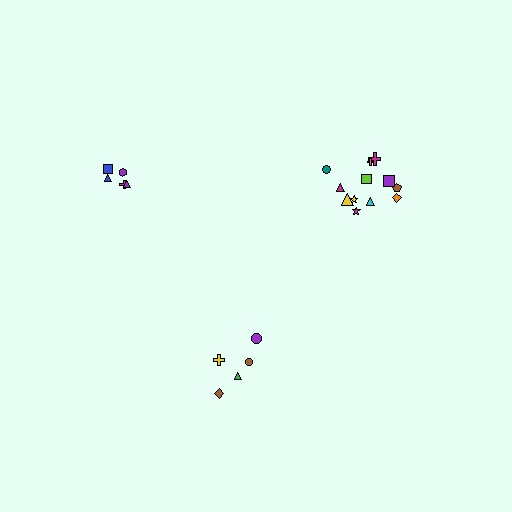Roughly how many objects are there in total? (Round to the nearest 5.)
Roughly 20 objects in total.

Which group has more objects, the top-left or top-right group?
The top-right group.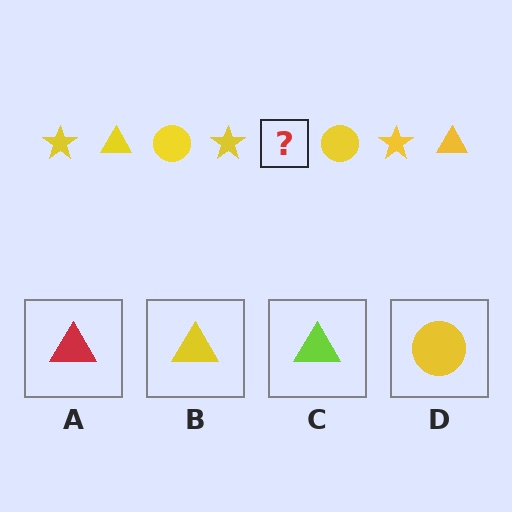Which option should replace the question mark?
Option B.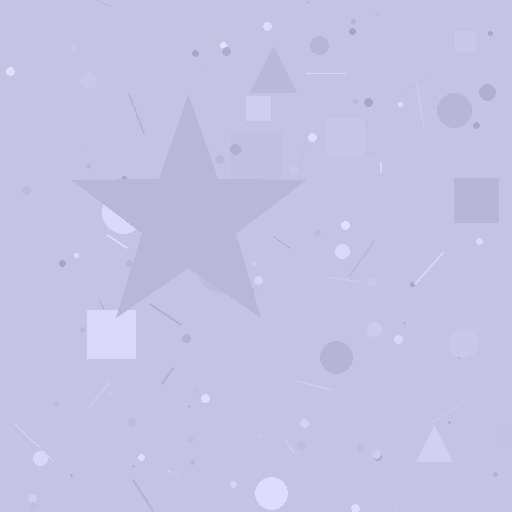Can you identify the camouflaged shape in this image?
The camouflaged shape is a star.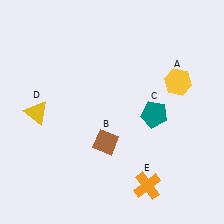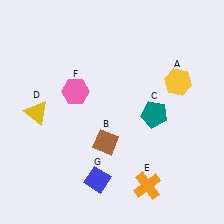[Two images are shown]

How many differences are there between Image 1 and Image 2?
There are 2 differences between the two images.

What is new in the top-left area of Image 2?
A pink hexagon (F) was added in the top-left area of Image 2.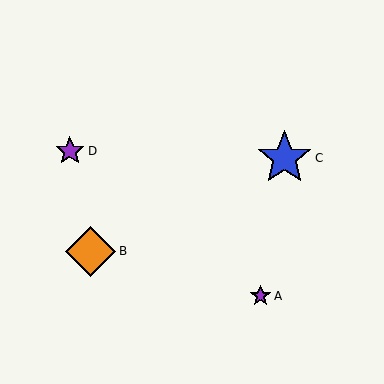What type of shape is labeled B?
Shape B is an orange diamond.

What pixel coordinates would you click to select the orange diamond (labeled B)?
Click at (90, 251) to select the orange diamond B.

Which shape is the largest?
The blue star (labeled C) is the largest.